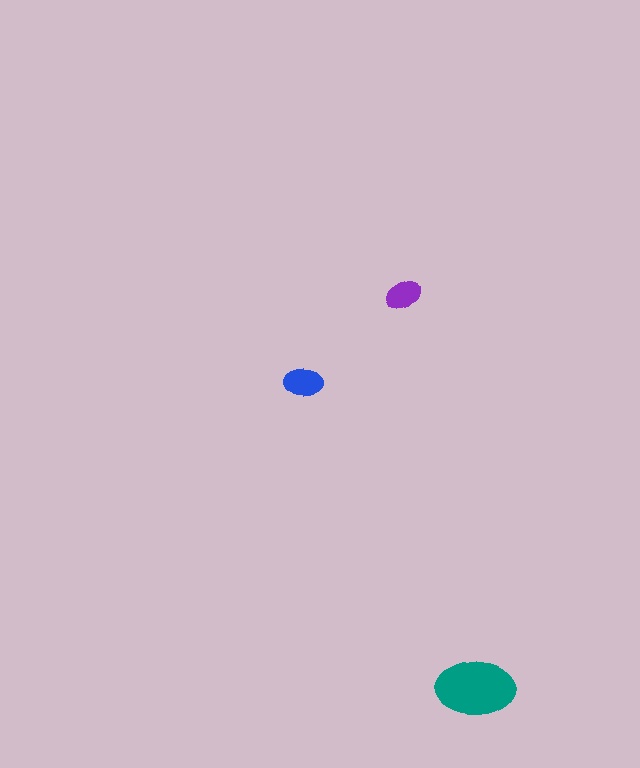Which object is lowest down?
The teal ellipse is bottommost.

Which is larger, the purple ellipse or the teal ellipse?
The teal one.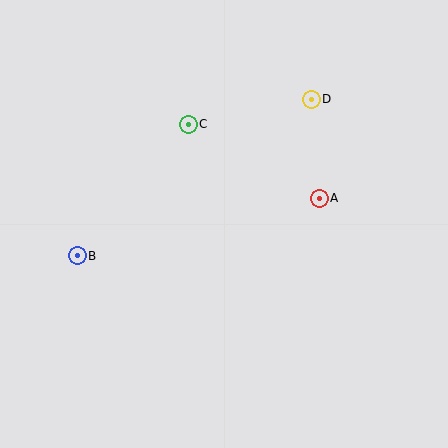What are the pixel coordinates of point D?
Point D is at (311, 99).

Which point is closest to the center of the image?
Point A at (319, 199) is closest to the center.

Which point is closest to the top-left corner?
Point C is closest to the top-left corner.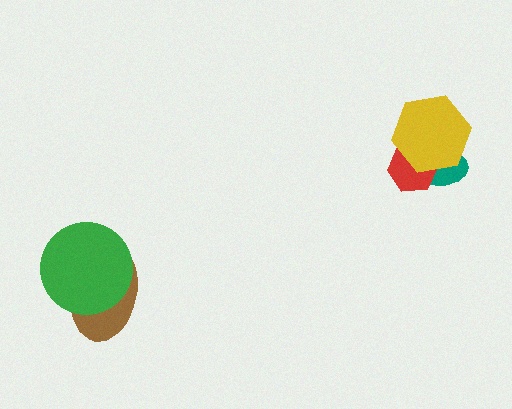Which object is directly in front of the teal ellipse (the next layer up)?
The red hexagon is directly in front of the teal ellipse.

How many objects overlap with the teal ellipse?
2 objects overlap with the teal ellipse.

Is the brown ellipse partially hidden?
Yes, it is partially covered by another shape.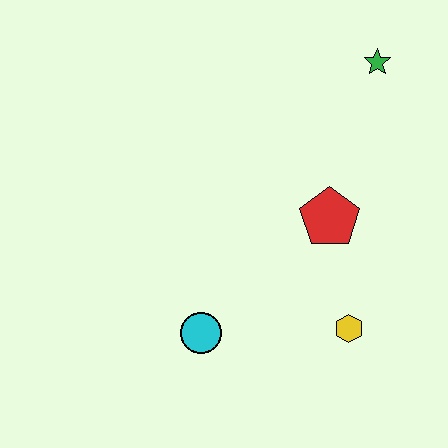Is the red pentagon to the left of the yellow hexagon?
Yes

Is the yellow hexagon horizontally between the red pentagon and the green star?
Yes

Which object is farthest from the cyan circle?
The green star is farthest from the cyan circle.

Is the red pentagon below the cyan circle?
No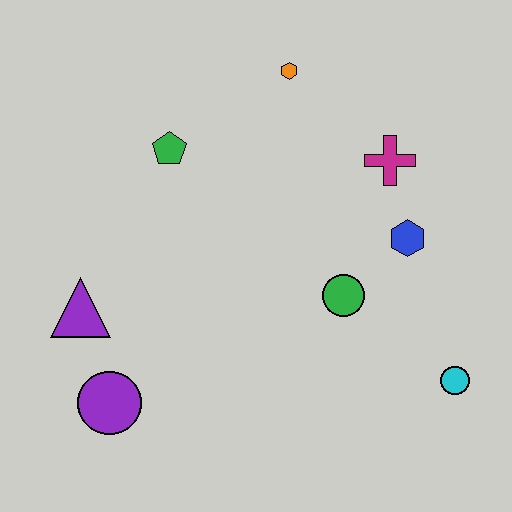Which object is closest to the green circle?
The blue hexagon is closest to the green circle.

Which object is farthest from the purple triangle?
The cyan circle is farthest from the purple triangle.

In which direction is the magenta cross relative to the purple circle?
The magenta cross is to the right of the purple circle.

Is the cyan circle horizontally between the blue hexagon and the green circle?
No